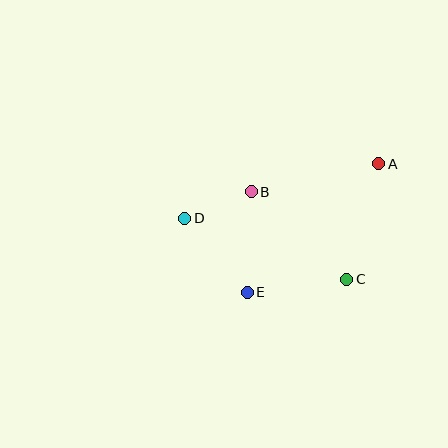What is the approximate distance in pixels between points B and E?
The distance between B and E is approximately 101 pixels.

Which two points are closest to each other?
Points B and D are closest to each other.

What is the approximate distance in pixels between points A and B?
The distance between A and B is approximately 130 pixels.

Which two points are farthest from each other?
Points A and D are farthest from each other.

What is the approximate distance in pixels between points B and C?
The distance between B and C is approximately 130 pixels.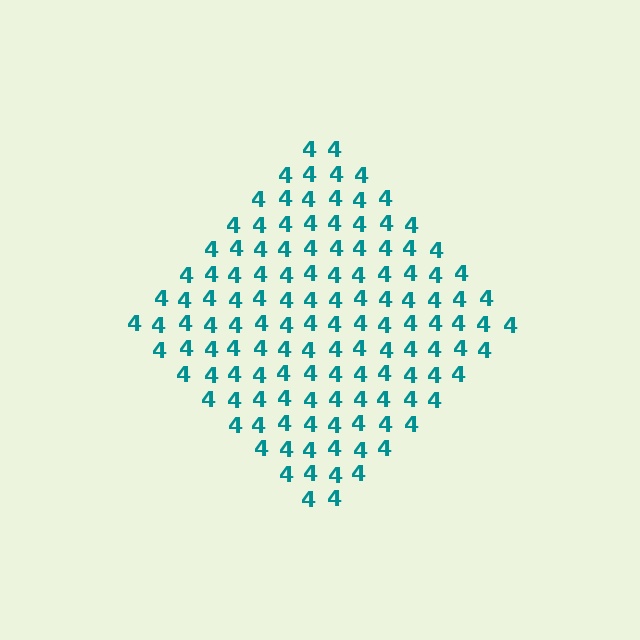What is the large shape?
The large shape is a diamond.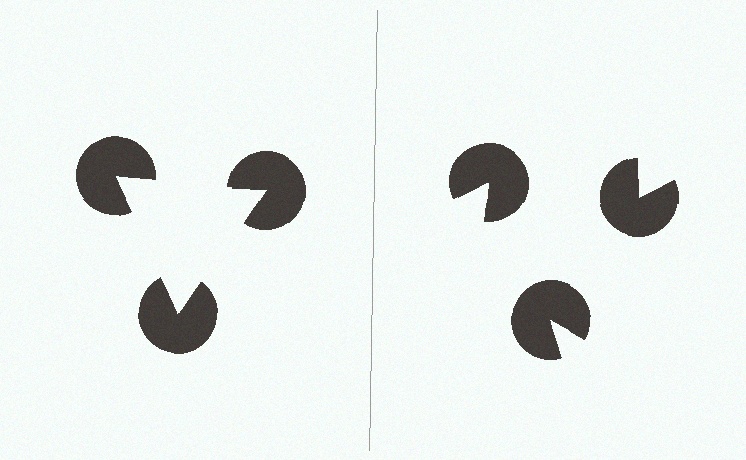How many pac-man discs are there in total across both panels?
6 — 3 on each side.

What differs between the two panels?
The pac-man discs are positioned identically on both sides; only the wedge orientations differ. On the left they align to a triangle; on the right they are misaligned.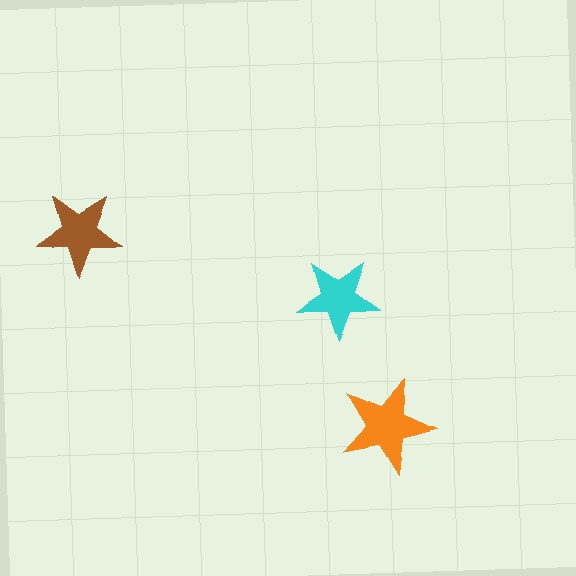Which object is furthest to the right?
The orange star is rightmost.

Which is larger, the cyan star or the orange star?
The orange one.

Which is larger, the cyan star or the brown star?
The brown one.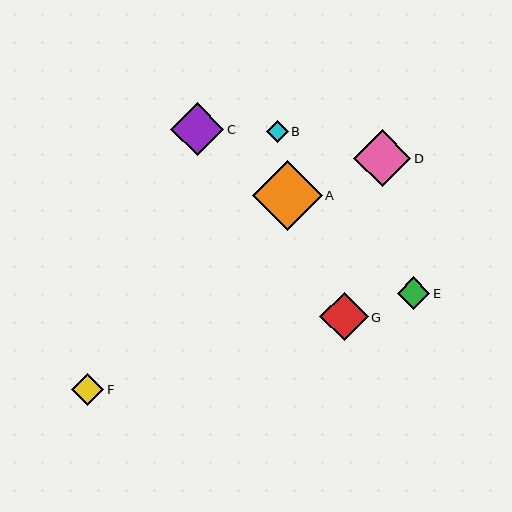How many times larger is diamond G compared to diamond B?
Diamond G is approximately 2.2 times the size of diamond B.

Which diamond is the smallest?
Diamond B is the smallest with a size of approximately 22 pixels.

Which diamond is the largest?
Diamond A is the largest with a size of approximately 70 pixels.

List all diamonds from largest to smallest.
From largest to smallest: A, D, C, G, E, F, B.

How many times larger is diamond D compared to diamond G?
Diamond D is approximately 1.2 times the size of diamond G.